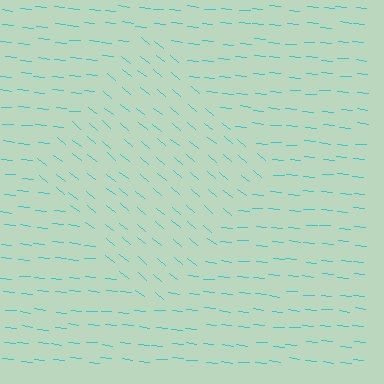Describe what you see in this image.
The image is filled with small cyan line segments. A diamond region in the image has lines oriented differently from the surrounding lines, creating a visible texture boundary.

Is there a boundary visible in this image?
Yes, there is a texture boundary formed by a change in line orientation.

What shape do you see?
I see a diamond.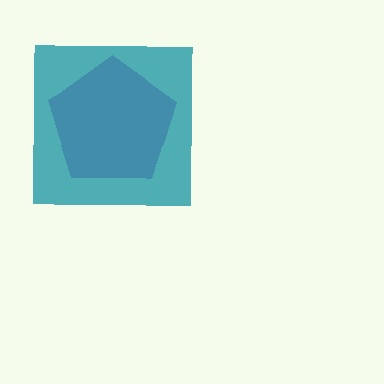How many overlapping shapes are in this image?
There are 2 overlapping shapes in the image.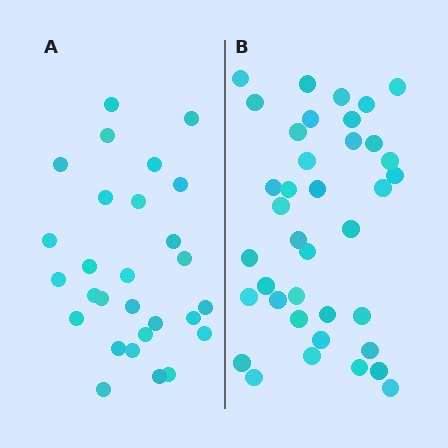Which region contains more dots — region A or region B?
Region B (the right region) has more dots.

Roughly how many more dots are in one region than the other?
Region B has roughly 10 or so more dots than region A.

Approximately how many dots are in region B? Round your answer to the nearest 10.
About 40 dots. (The exact count is 38, which rounds to 40.)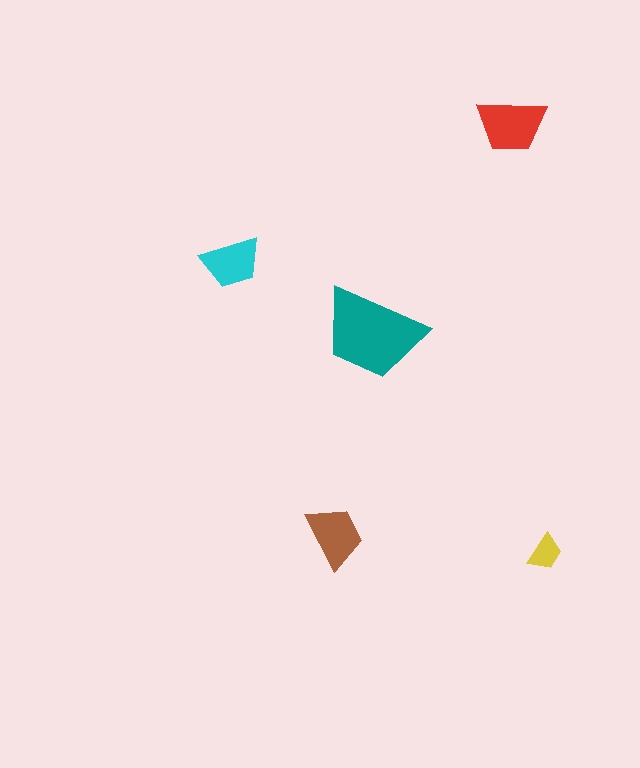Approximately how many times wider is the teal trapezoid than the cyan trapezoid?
About 1.5 times wider.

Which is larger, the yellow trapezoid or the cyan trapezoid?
The cyan one.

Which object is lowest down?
The yellow trapezoid is bottommost.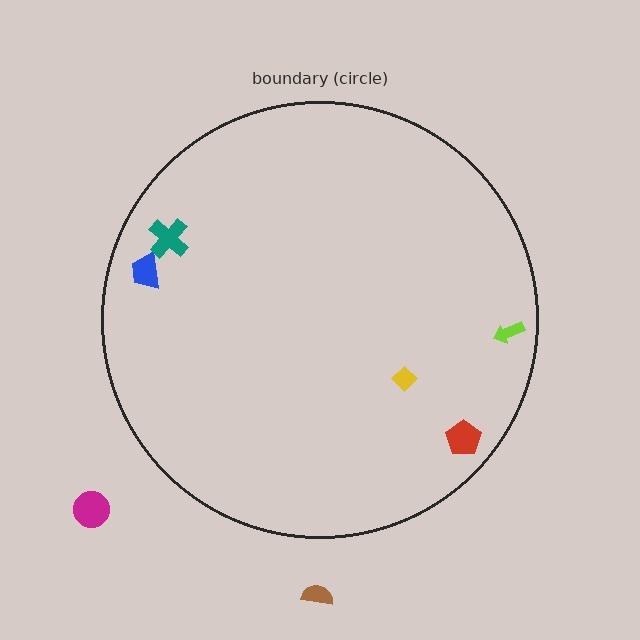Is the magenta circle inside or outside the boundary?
Outside.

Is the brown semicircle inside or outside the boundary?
Outside.